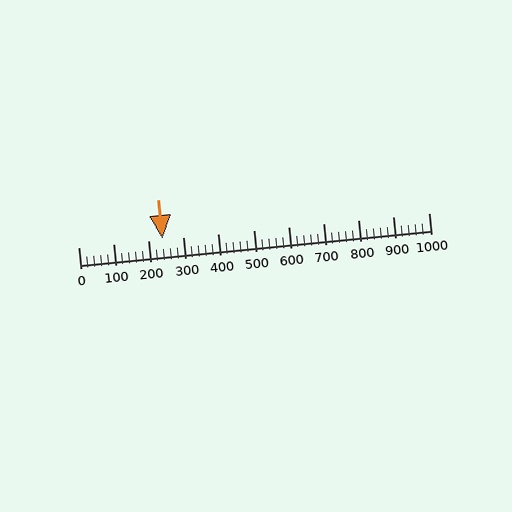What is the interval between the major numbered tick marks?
The major tick marks are spaced 100 units apart.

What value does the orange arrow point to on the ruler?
The orange arrow points to approximately 240.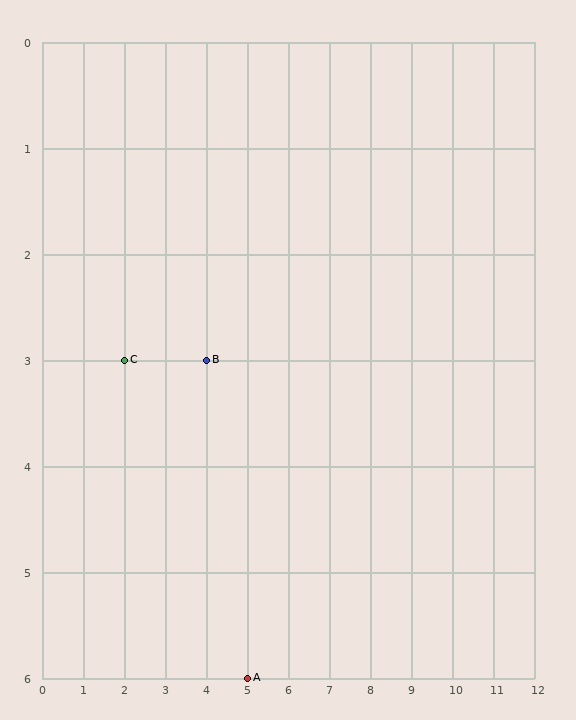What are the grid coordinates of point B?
Point B is at grid coordinates (4, 3).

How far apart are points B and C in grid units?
Points B and C are 2 columns apart.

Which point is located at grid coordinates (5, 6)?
Point A is at (5, 6).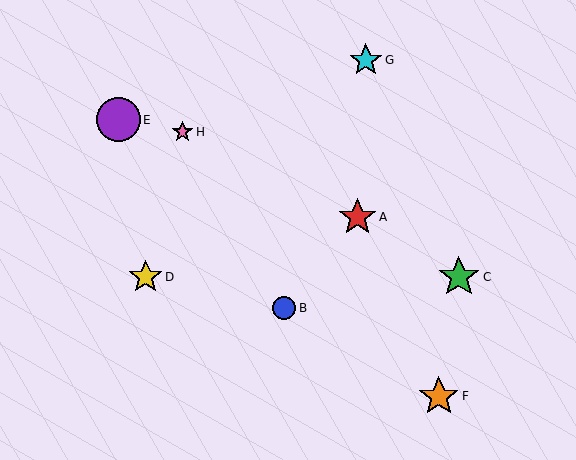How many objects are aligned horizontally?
2 objects (C, D) are aligned horizontally.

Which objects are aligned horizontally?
Objects C, D are aligned horizontally.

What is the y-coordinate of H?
Object H is at y≈132.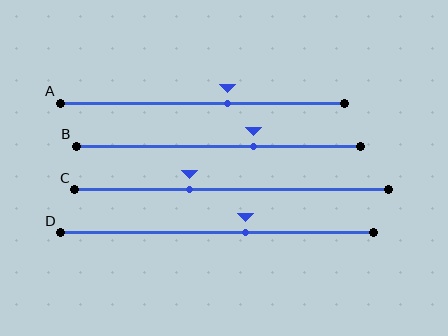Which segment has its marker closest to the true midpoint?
Segment A has its marker closest to the true midpoint.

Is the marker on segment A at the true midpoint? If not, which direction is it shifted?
No, the marker on segment A is shifted to the right by about 9% of the segment length.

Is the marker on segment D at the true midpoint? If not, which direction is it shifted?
No, the marker on segment D is shifted to the right by about 9% of the segment length.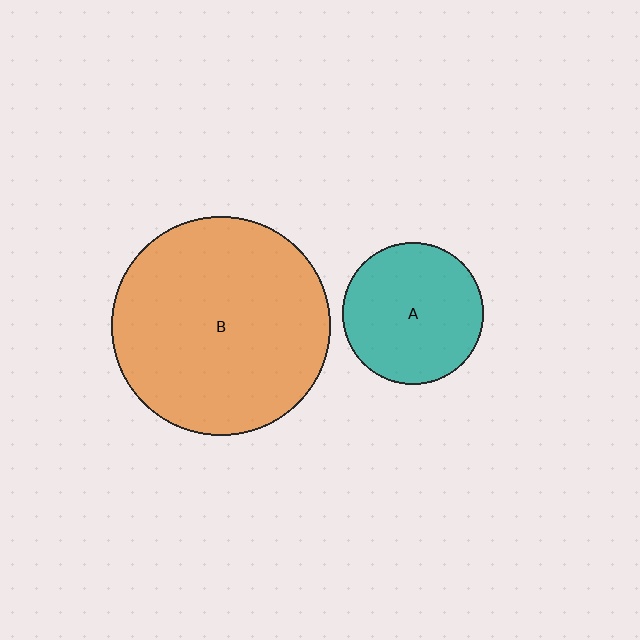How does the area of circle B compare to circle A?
Approximately 2.4 times.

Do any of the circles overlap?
No, none of the circles overlap.